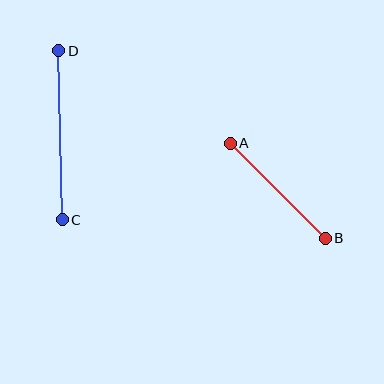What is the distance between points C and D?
The distance is approximately 169 pixels.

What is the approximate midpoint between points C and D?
The midpoint is at approximately (61, 135) pixels.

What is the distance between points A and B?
The distance is approximately 134 pixels.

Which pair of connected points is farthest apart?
Points C and D are farthest apart.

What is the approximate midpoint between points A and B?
The midpoint is at approximately (278, 191) pixels.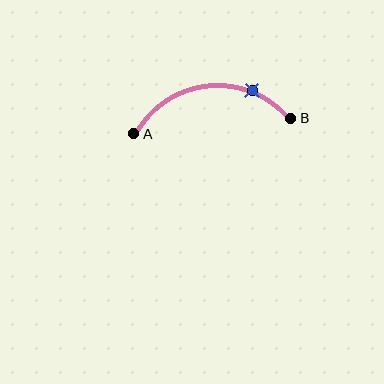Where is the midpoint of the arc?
The arc midpoint is the point on the curve farthest from the straight line joining A and B. It sits above that line.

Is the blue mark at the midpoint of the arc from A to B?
No. The blue mark lies on the arc but is closer to endpoint B. The arc midpoint would be at the point on the curve equidistant along the arc from both A and B.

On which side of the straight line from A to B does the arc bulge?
The arc bulges above the straight line connecting A and B.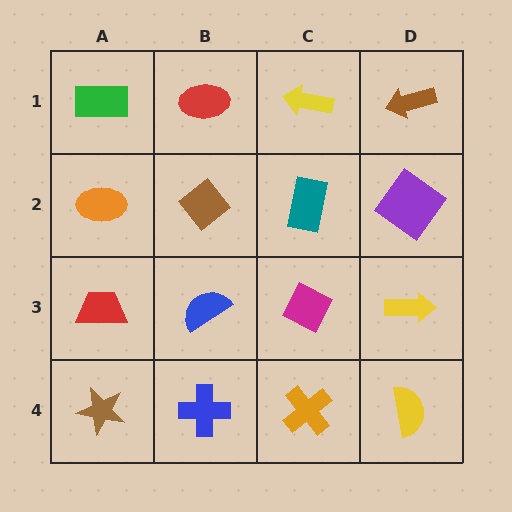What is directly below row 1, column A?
An orange ellipse.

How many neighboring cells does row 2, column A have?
3.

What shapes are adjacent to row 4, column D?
A yellow arrow (row 3, column D), an orange cross (row 4, column C).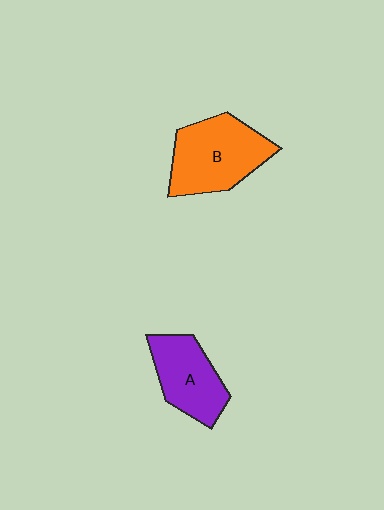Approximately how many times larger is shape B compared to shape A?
Approximately 1.3 times.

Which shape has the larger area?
Shape B (orange).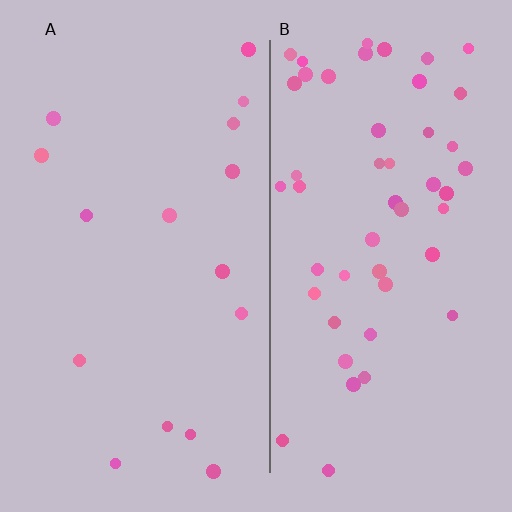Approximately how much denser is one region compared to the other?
Approximately 3.1× — region B over region A.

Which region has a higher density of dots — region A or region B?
B (the right).